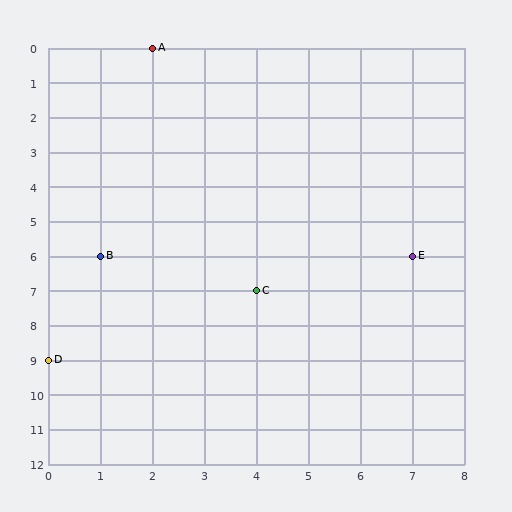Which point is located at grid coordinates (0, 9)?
Point D is at (0, 9).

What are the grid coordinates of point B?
Point B is at grid coordinates (1, 6).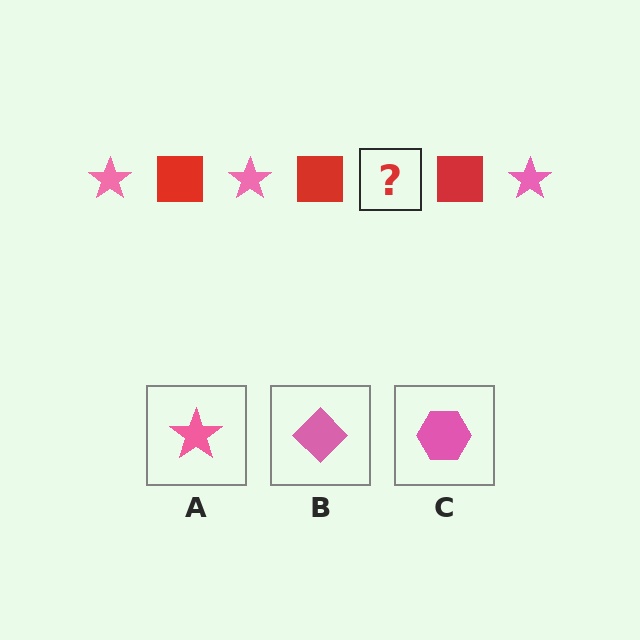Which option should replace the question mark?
Option A.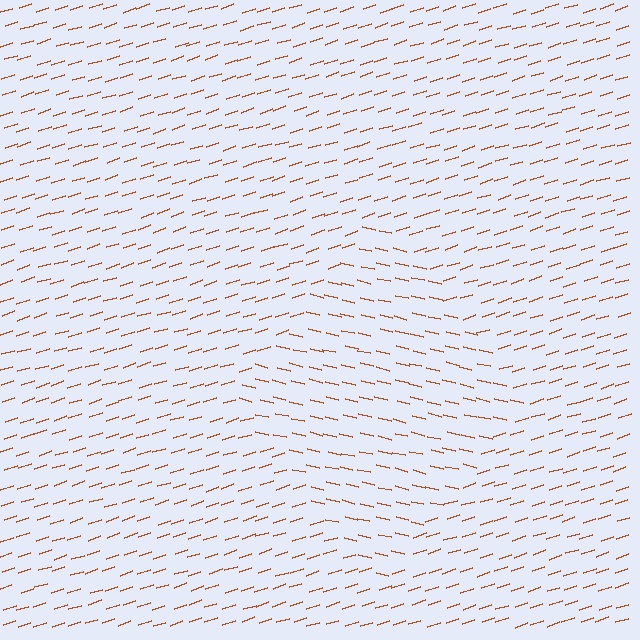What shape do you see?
I see a diamond.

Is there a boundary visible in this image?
Yes, there is a texture boundary formed by a change in line orientation.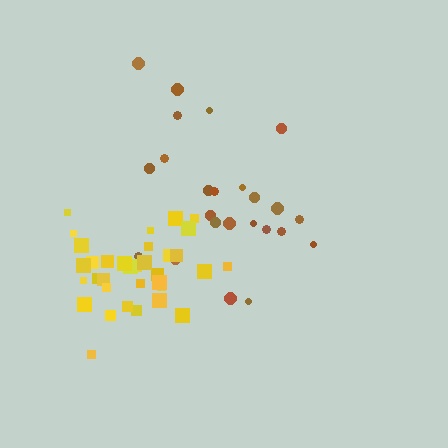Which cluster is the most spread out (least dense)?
Brown.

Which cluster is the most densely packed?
Yellow.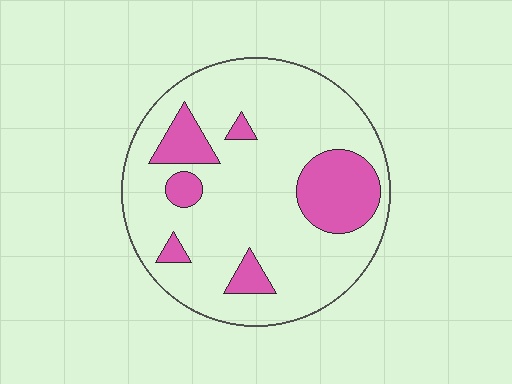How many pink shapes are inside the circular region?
6.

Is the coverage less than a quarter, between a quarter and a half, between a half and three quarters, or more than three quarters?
Less than a quarter.